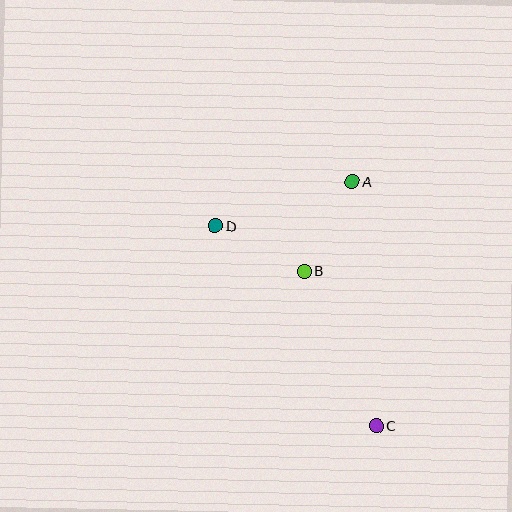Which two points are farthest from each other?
Points C and D are farthest from each other.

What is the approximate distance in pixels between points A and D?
The distance between A and D is approximately 144 pixels.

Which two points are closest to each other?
Points B and D are closest to each other.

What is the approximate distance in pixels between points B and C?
The distance between B and C is approximately 170 pixels.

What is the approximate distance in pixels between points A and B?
The distance between A and B is approximately 102 pixels.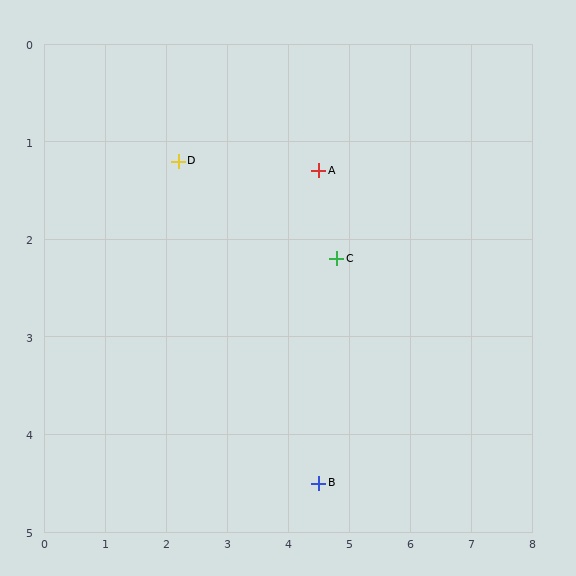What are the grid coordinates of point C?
Point C is at approximately (4.8, 2.2).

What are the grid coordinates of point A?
Point A is at approximately (4.5, 1.3).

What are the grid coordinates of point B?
Point B is at approximately (4.5, 4.5).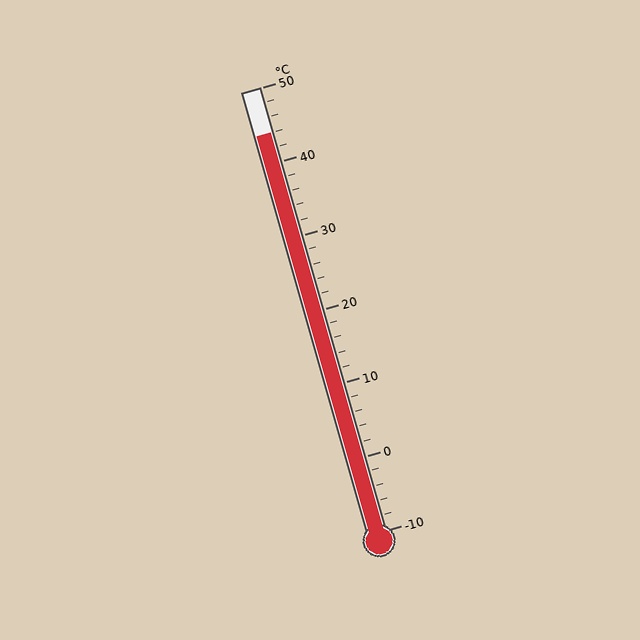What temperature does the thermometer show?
The thermometer shows approximately 44°C.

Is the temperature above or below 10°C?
The temperature is above 10°C.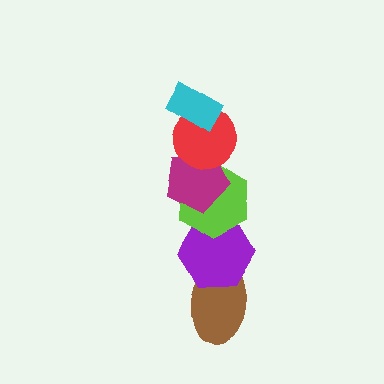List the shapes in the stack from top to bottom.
From top to bottom: the cyan rectangle, the red circle, the magenta pentagon, the lime hexagon, the purple hexagon, the brown ellipse.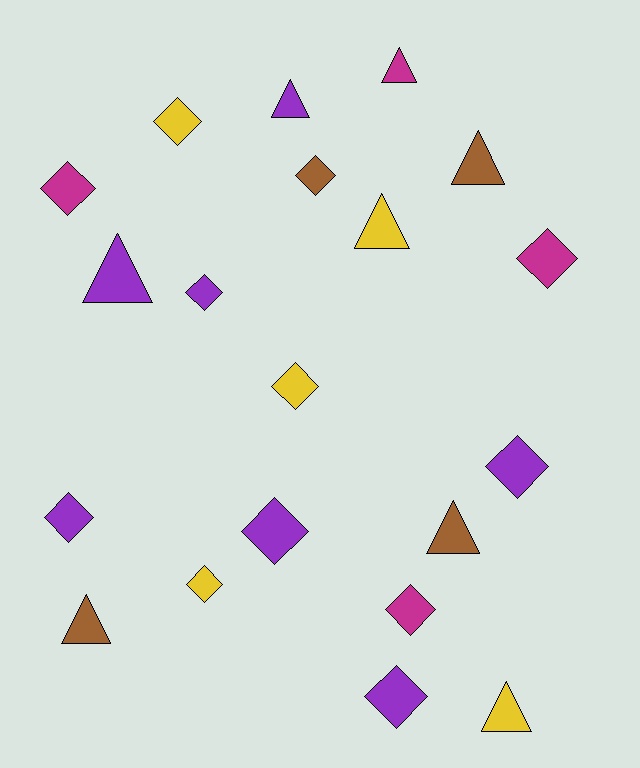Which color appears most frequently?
Purple, with 7 objects.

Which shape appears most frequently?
Diamond, with 12 objects.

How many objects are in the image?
There are 20 objects.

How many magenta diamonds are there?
There are 3 magenta diamonds.